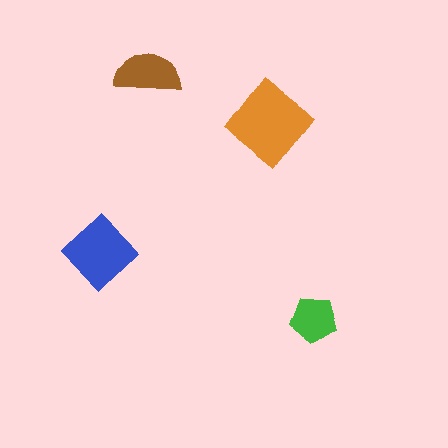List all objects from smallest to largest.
The green pentagon, the brown semicircle, the blue diamond, the orange diamond.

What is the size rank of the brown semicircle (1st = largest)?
3rd.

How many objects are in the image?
There are 4 objects in the image.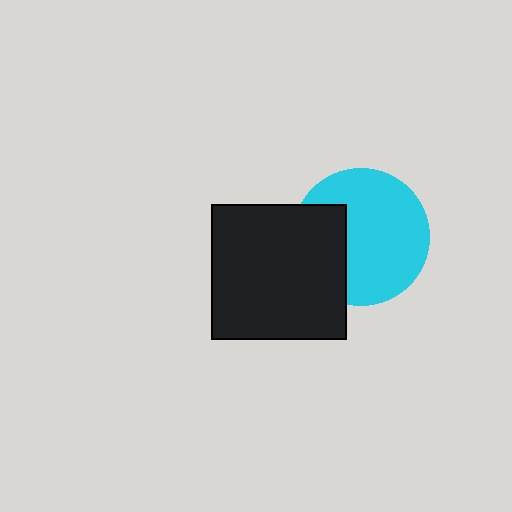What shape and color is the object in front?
The object in front is a black square.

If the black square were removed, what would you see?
You would see the complete cyan circle.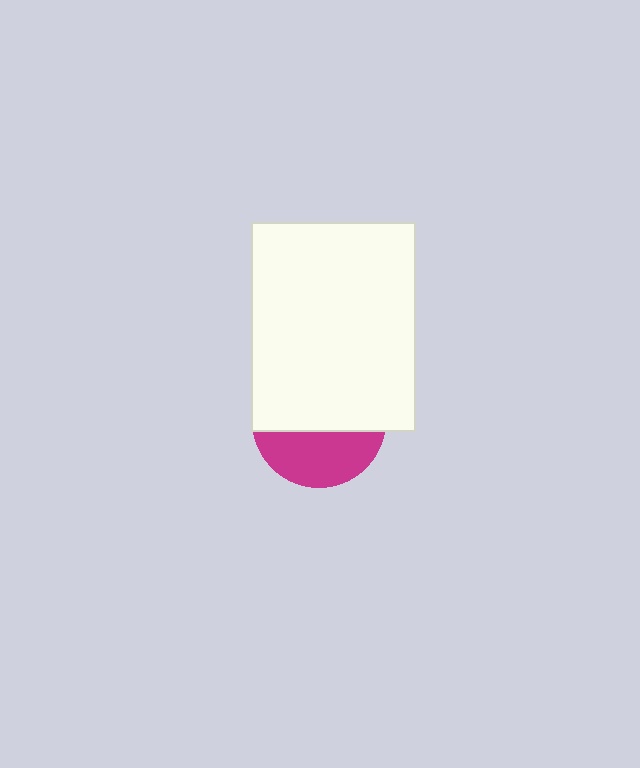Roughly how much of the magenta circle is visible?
A small part of it is visible (roughly 40%).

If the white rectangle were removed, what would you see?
You would see the complete magenta circle.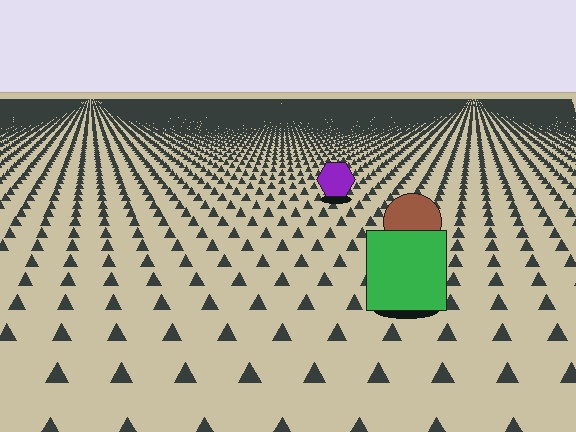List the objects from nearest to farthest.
From nearest to farthest: the green square, the brown circle, the purple hexagon.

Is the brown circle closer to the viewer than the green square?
No. The green square is closer — you can tell from the texture gradient: the ground texture is coarser near it.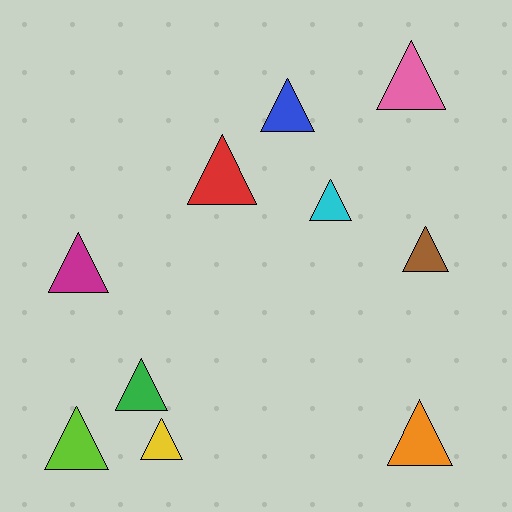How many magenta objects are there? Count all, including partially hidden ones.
There is 1 magenta object.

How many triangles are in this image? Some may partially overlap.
There are 10 triangles.